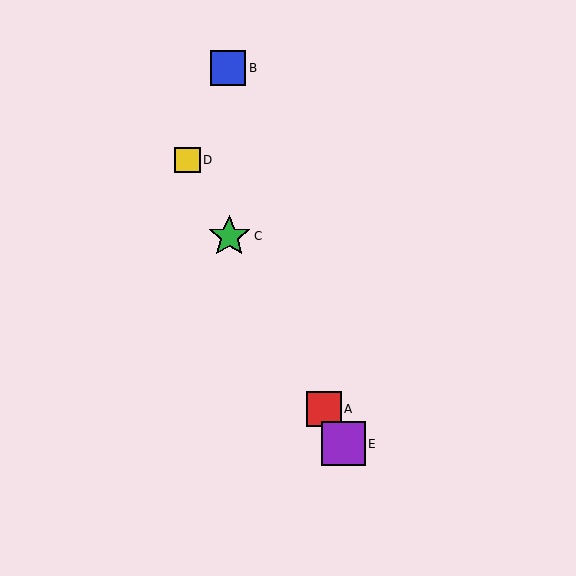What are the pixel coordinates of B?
Object B is at (228, 68).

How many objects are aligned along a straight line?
4 objects (A, C, D, E) are aligned along a straight line.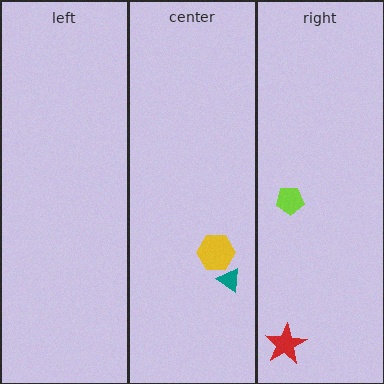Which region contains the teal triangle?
The center region.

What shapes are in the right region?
The red star, the lime pentagon.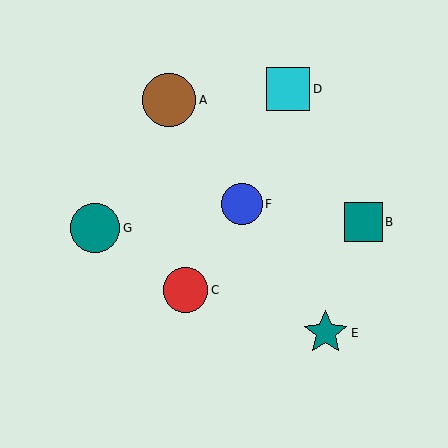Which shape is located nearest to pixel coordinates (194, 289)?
The red circle (labeled C) at (186, 290) is nearest to that location.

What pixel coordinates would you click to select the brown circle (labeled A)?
Click at (169, 100) to select the brown circle A.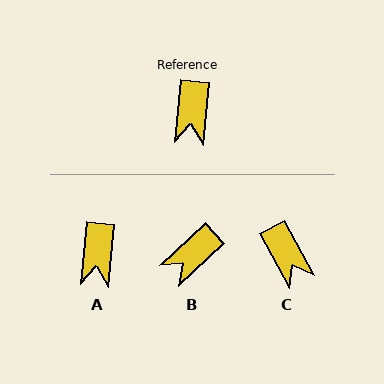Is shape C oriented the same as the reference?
No, it is off by about 34 degrees.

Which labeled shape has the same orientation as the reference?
A.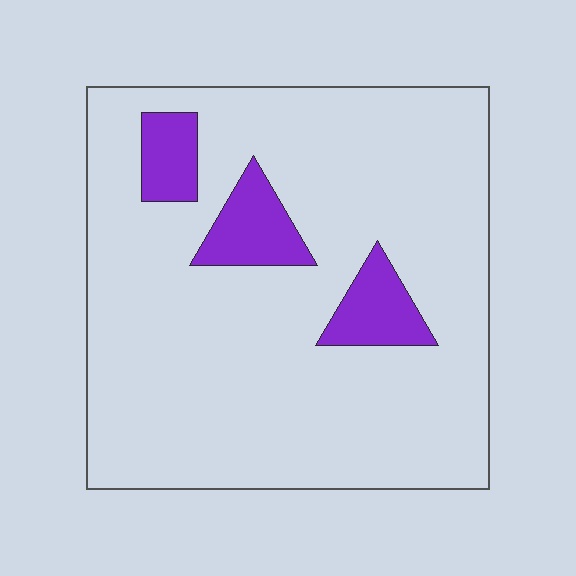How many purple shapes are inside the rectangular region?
3.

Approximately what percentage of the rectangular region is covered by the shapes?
Approximately 10%.